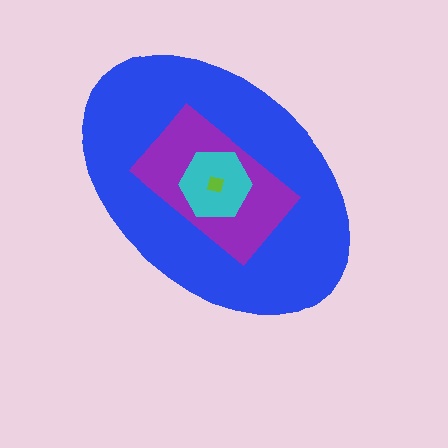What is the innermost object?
The lime diamond.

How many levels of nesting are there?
4.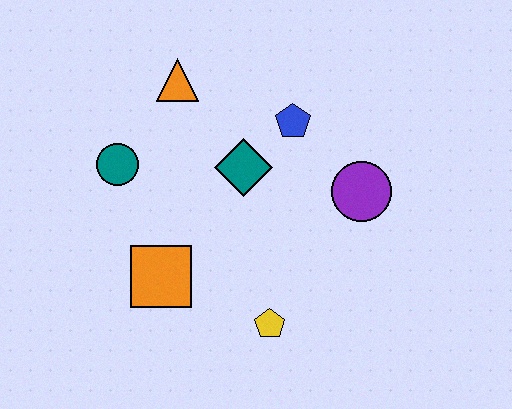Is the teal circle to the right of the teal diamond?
No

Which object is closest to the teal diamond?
The blue pentagon is closest to the teal diamond.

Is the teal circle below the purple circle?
No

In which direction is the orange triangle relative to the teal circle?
The orange triangle is above the teal circle.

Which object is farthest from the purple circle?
The teal circle is farthest from the purple circle.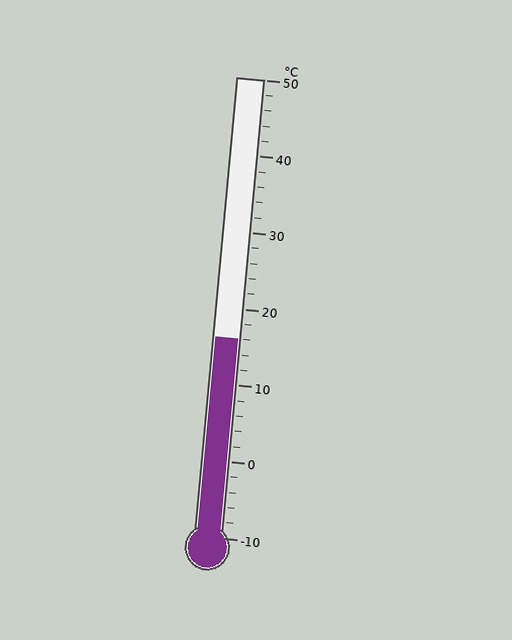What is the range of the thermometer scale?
The thermometer scale ranges from -10°C to 50°C.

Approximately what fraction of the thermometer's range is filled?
The thermometer is filled to approximately 45% of its range.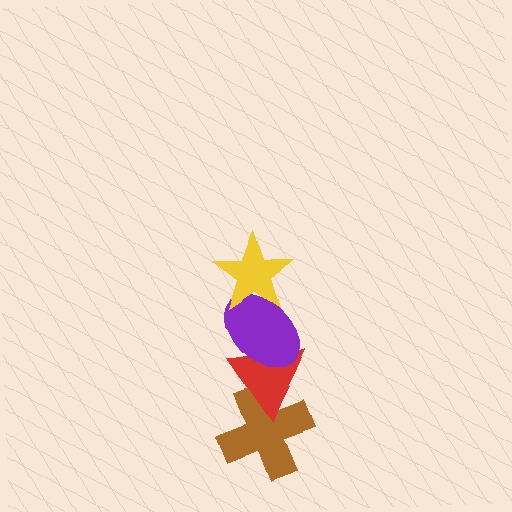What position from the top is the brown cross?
The brown cross is 4th from the top.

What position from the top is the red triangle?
The red triangle is 3rd from the top.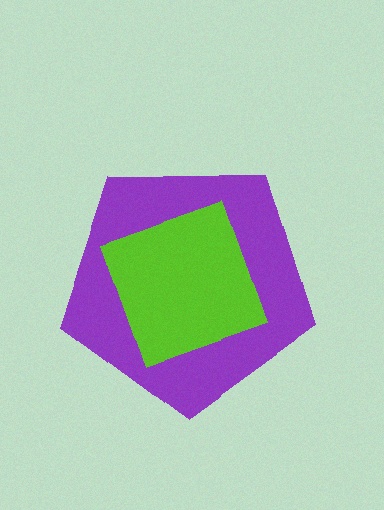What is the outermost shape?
The purple pentagon.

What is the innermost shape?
The lime square.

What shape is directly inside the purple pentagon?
The lime square.